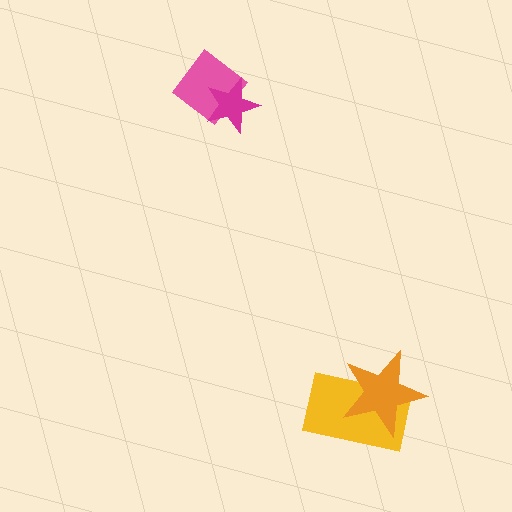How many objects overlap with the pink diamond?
1 object overlaps with the pink diamond.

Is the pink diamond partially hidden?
Yes, it is partially covered by another shape.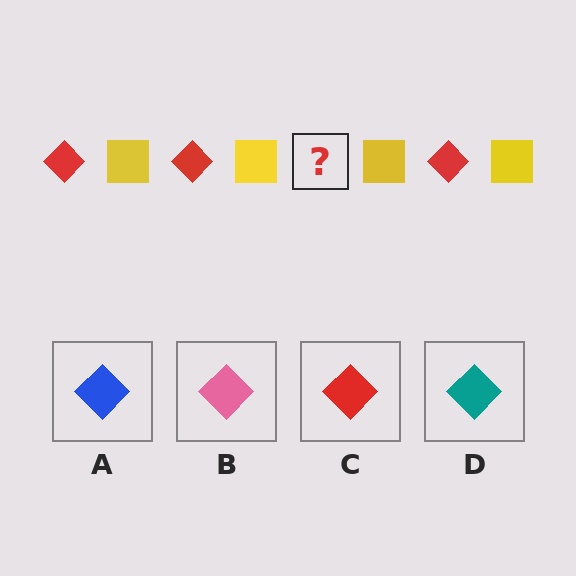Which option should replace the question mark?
Option C.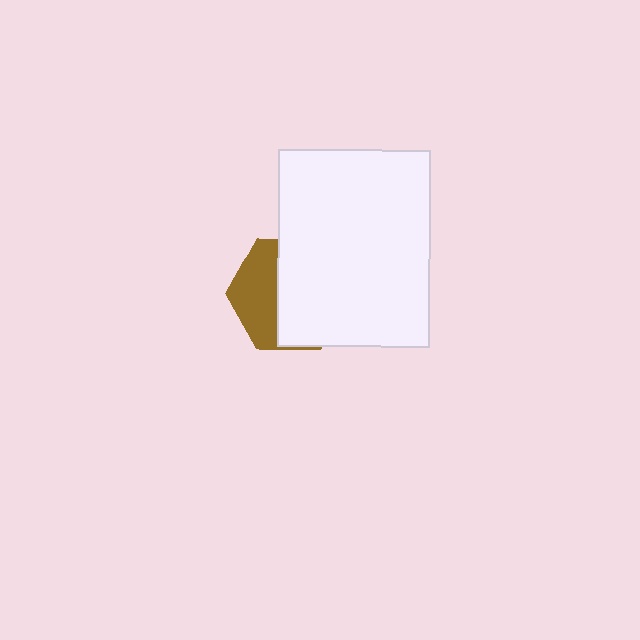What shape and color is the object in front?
The object in front is a white rectangle.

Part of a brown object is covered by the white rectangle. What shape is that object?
It is a hexagon.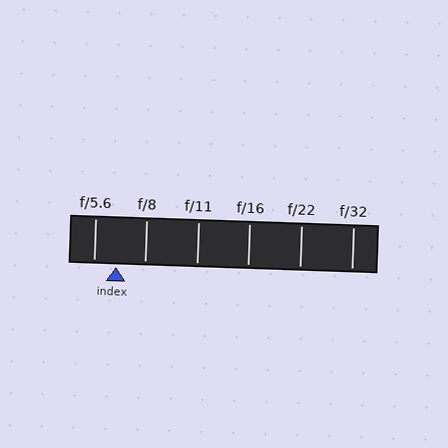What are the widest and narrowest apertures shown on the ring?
The widest aperture shown is f/5.6 and the narrowest is f/32.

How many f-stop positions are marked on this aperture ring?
There are 6 f-stop positions marked.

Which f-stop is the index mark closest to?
The index mark is closest to f/5.6.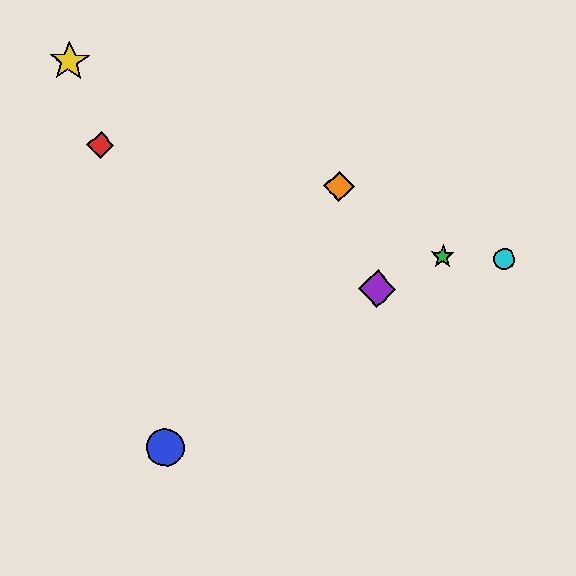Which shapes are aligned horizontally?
The green star, the cyan circle are aligned horizontally.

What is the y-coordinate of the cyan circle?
The cyan circle is at y≈259.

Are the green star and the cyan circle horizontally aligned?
Yes, both are at y≈256.